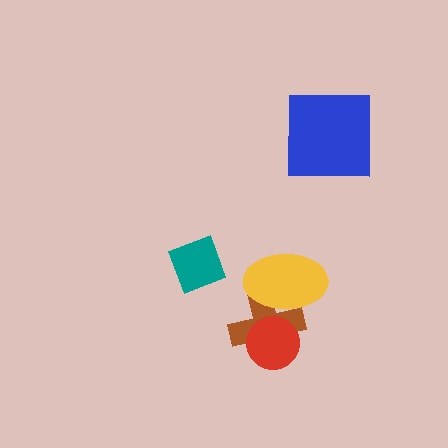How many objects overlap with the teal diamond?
0 objects overlap with the teal diamond.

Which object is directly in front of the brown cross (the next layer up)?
The yellow ellipse is directly in front of the brown cross.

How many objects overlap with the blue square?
0 objects overlap with the blue square.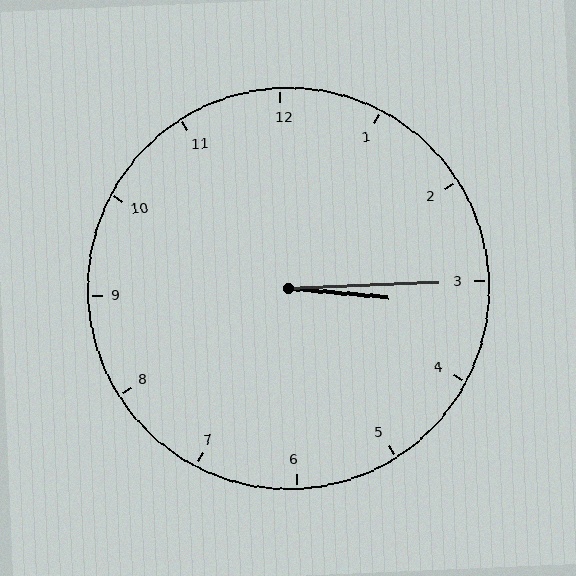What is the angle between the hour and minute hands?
Approximately 8 degrees.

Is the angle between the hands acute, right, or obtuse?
It is acute.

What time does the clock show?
3:15.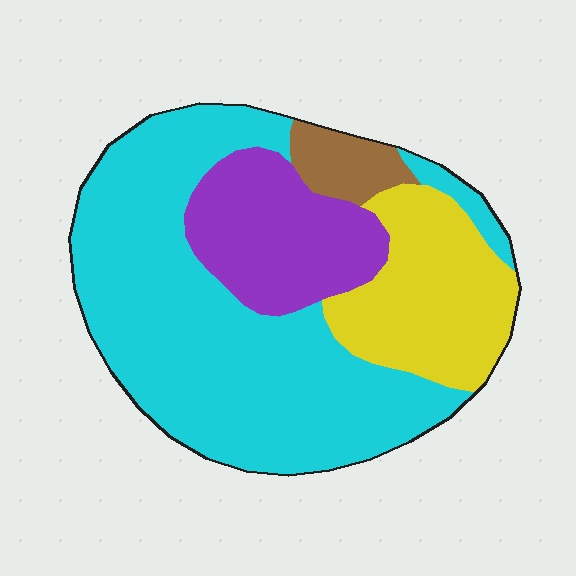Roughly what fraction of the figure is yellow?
Yellow takes up less than a quarter of the figure.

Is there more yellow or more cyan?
Cyan.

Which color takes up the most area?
Cyan, at roughly 55%.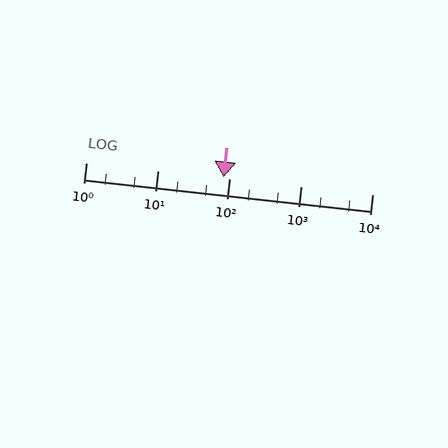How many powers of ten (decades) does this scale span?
The scale spans 4 decades, from 1 to 10000.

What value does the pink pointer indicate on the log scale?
The pointer indicates approximately 85.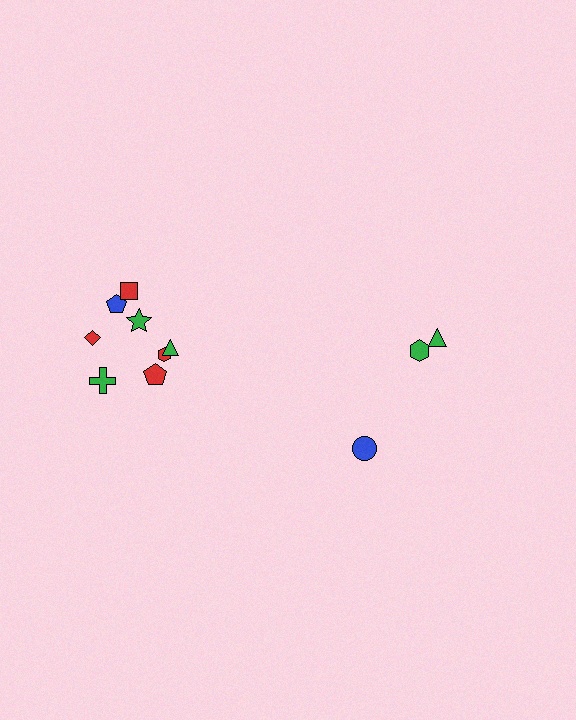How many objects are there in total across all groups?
There are 11 objects.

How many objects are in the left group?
There are 8 objects.